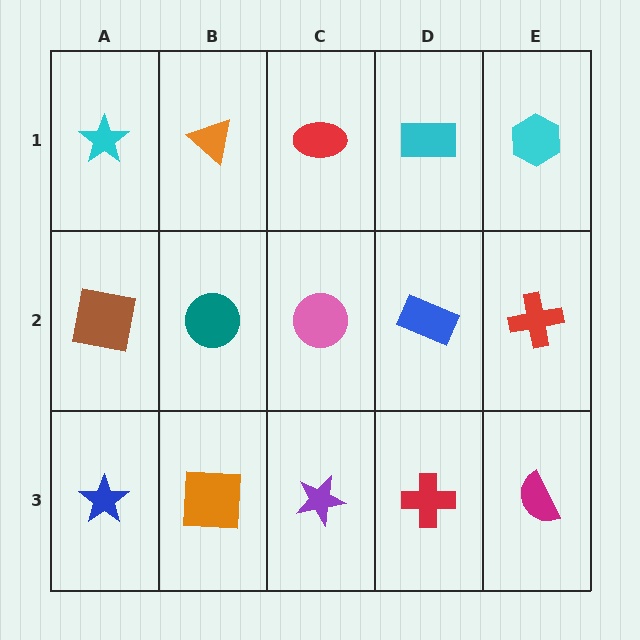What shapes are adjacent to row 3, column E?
A red cross (row 2, column E), a red cross (row 3, column D).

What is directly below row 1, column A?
A brown square.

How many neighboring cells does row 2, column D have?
4.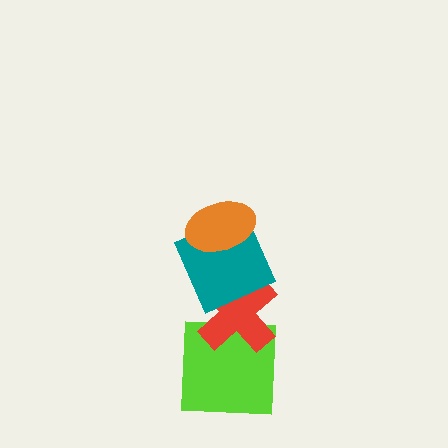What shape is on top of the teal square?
The orange ellipse is on top of the teal square.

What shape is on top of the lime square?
The red cross is on top of the lime square.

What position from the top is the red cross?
The red cross is 3rd from the top.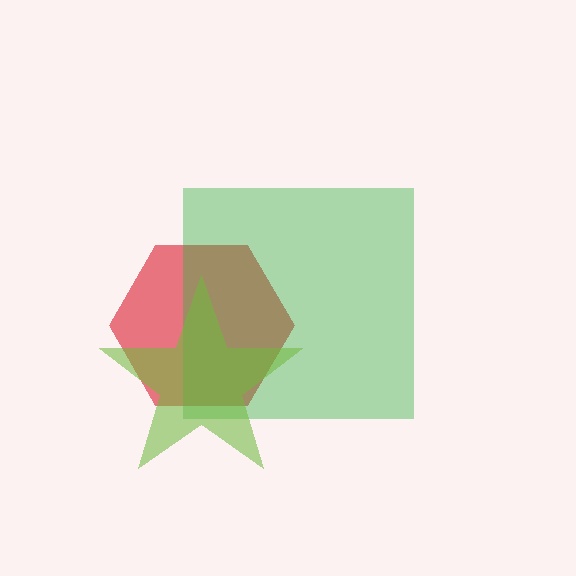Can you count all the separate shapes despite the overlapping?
Yes, there are 3 separate shapes.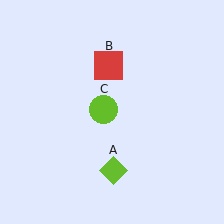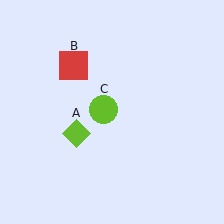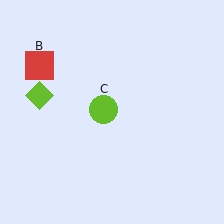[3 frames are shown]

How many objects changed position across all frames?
2 objects changed position: lime diamond (object A), red square (object B).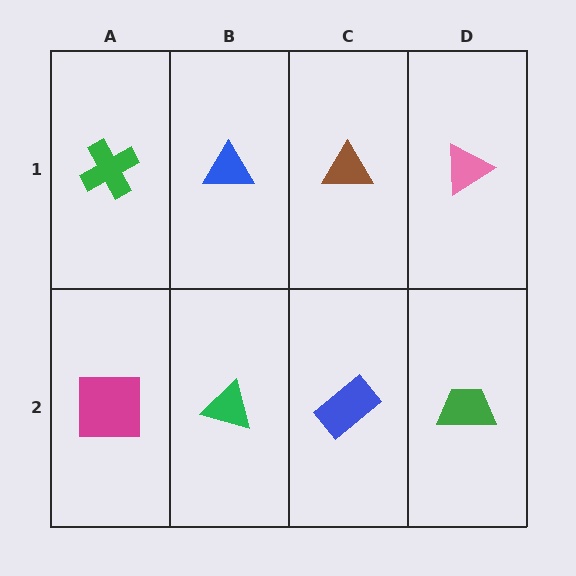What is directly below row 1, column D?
A green trapezoid.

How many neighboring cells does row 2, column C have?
3.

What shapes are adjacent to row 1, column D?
A green trapezoid (row 2, column D), a brown triangle (row 1, column C).